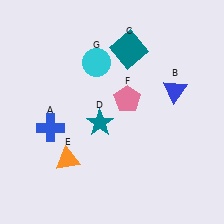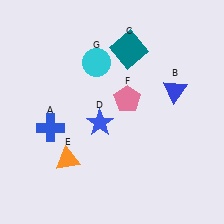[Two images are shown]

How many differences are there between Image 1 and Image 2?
There is 1 difference between the two images.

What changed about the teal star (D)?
In Image 1, D is teal. In Image 2, it changed to blue.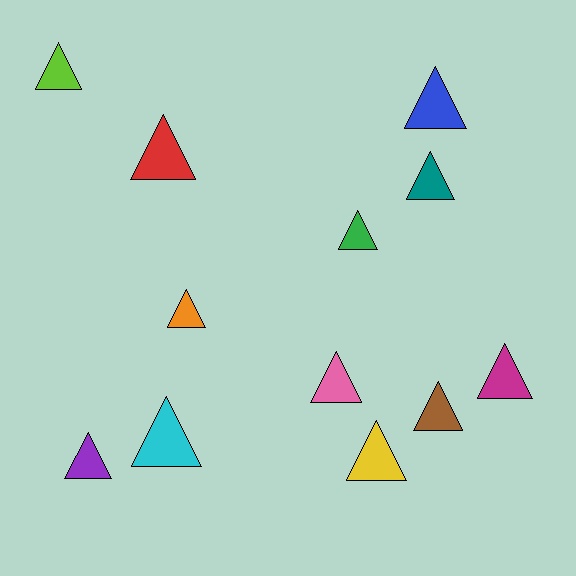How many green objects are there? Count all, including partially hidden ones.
There is 1 green object.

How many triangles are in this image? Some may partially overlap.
There are 12 triangles.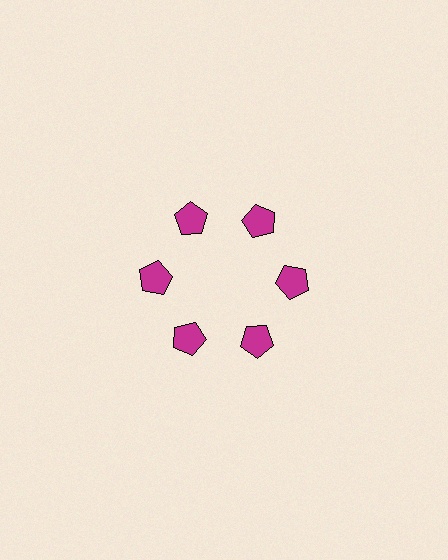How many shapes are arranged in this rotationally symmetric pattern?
There are 6 shapes, arranged in 6 groups of 1.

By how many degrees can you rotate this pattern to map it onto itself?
The pattern maps onto itself every 60 degrees of rotation.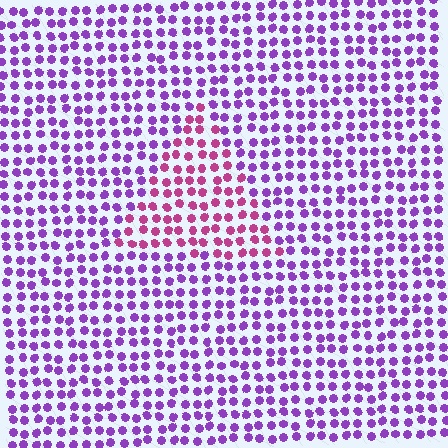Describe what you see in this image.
The image is filled with small purple elements in a uniform arrangement. A triangle-shaped region is visible where the elements are tinted to a slightly different hue, forming a subtle color boundary.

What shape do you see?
I see a triangle.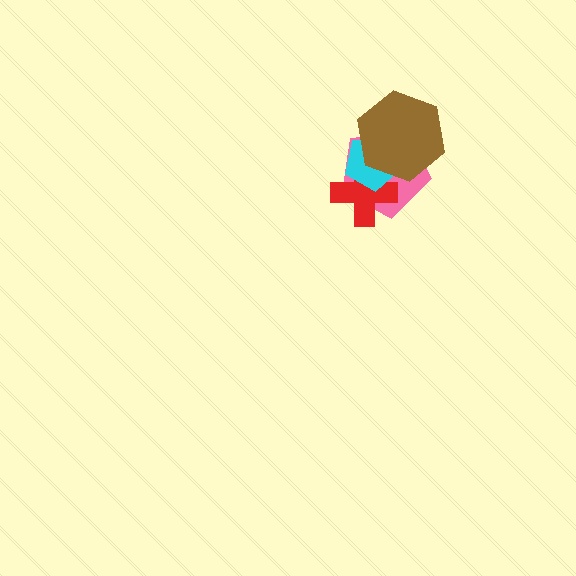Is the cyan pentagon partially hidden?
Yes, it is partially covered by another shape.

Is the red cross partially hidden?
Yes, it is partially covered by another shape.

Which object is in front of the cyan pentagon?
The brown hexagon is in front of the cyan pentagon.